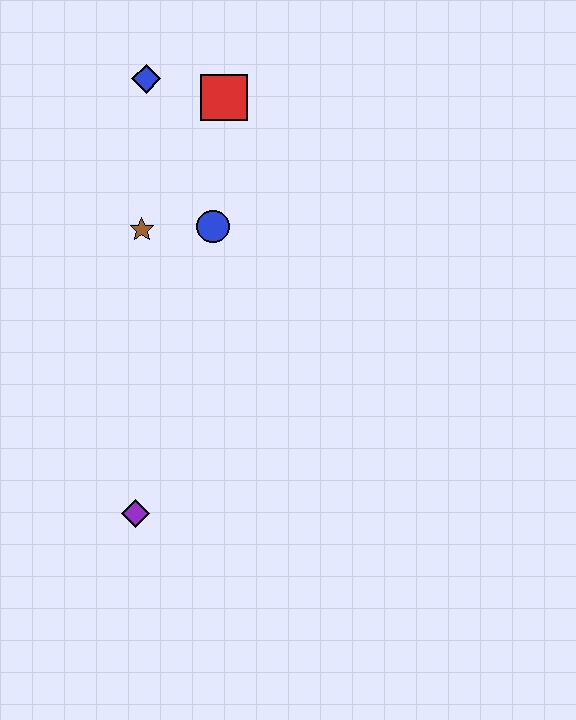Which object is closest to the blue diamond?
The red square is closest to the blue diamond.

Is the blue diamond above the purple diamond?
Yes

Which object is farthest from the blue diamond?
The purple diamond is farthest from the blue diamond.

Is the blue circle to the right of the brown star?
Yes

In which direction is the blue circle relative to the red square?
The blue circle is below the red square.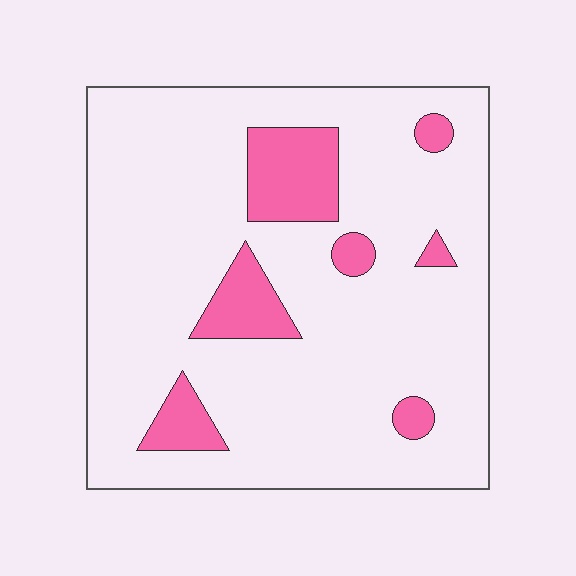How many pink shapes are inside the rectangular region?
7.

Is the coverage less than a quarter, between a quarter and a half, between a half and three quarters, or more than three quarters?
Less than a quarter.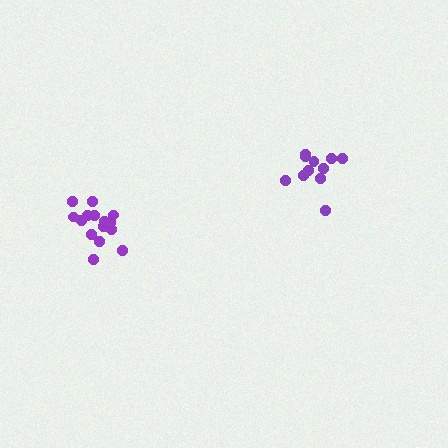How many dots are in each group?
Group 1: 15 dots, Group 2: 11 dots (26 total).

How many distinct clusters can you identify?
There are 2 distinct clusters.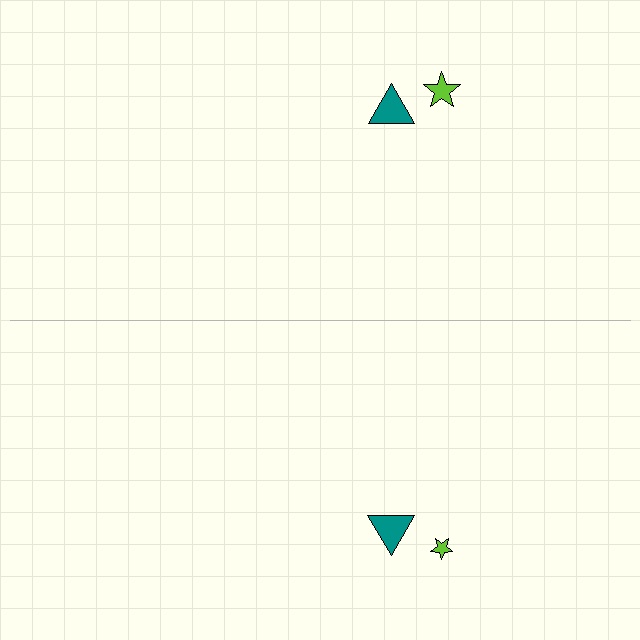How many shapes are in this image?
There are 4 shapes in this image.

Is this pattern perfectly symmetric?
No, the pattern is not perfectly symmetric. The lime star on the bottom side has a different size than its mirror counterpart.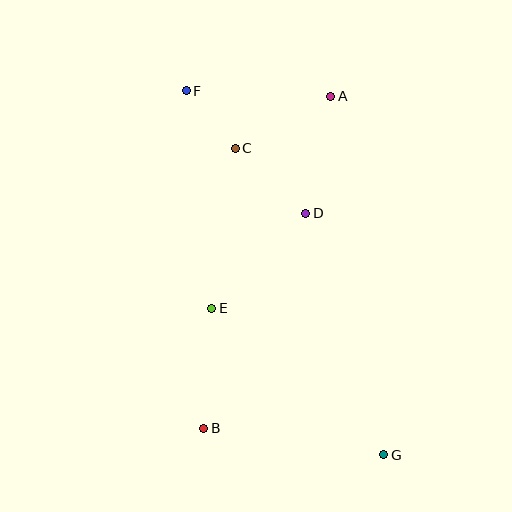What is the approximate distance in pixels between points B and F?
The distance between B and F is approximately 338 pixels.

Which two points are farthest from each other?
Points F and G are farthest from each other.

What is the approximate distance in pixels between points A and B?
The distance between A and B is approximately 356 pixels.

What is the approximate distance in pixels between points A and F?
The distance between A and F is approximately 144 pixels.